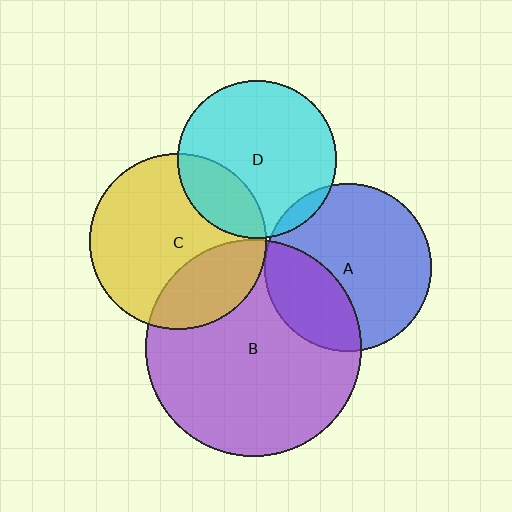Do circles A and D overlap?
Yes.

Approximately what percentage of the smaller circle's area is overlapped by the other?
Approximately 5%.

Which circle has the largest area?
Circle B (purple).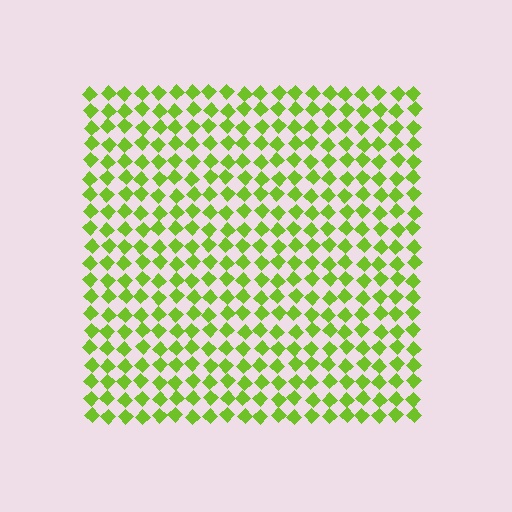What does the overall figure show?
The overall figure shows a square.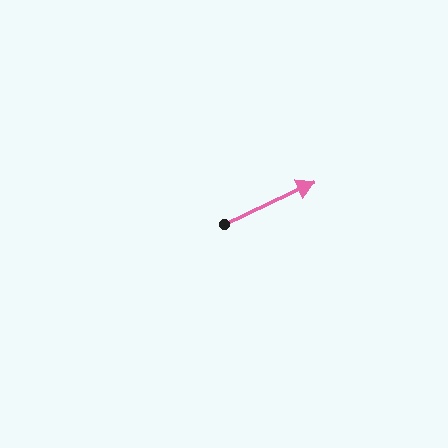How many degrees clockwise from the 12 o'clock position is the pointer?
Approximately 65 degrees.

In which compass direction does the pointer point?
Northeast.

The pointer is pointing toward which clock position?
Roughly 2 o'clock.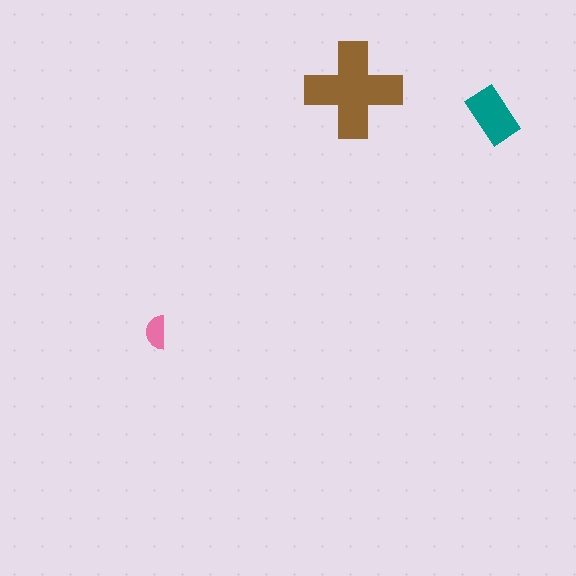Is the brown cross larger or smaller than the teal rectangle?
Larger.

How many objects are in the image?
There are 3 objects in the image.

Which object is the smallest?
The pink semicircle.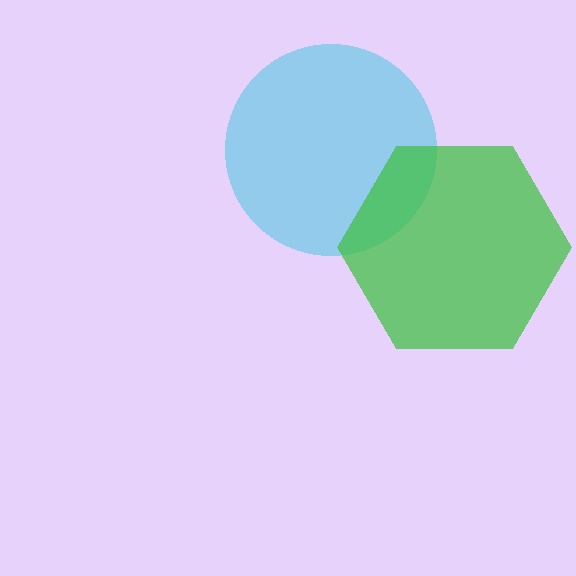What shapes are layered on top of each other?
The layered shapes are: a cyan circle, a green hexagon.